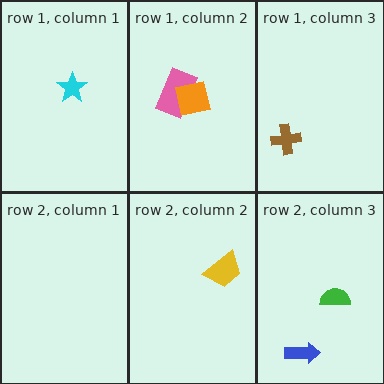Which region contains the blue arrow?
The row 2, column 3 region.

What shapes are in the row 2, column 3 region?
The blue arrow, the green semicircle.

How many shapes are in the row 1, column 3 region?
1.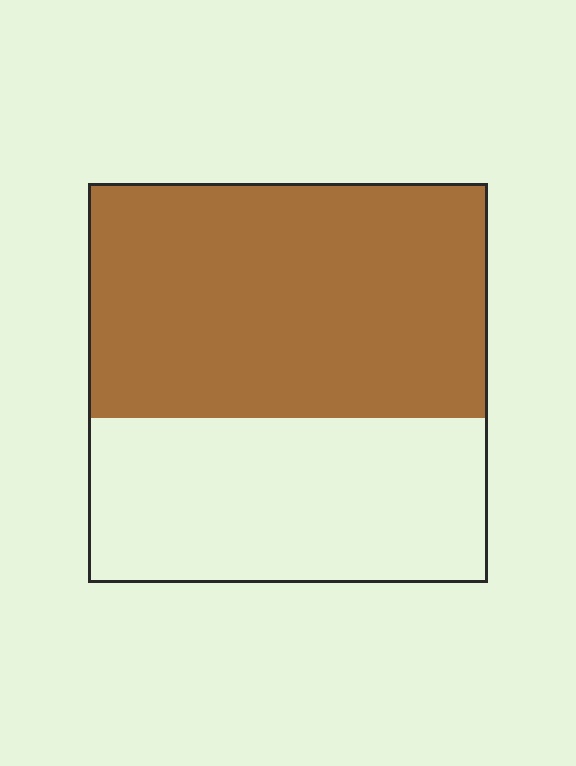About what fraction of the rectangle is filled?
About three fifths (3/5).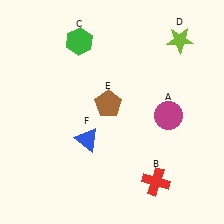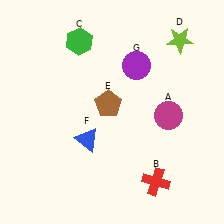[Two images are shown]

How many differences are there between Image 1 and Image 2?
There is 1 difference between the two images.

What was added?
A purple circle (G) was added in Image 2.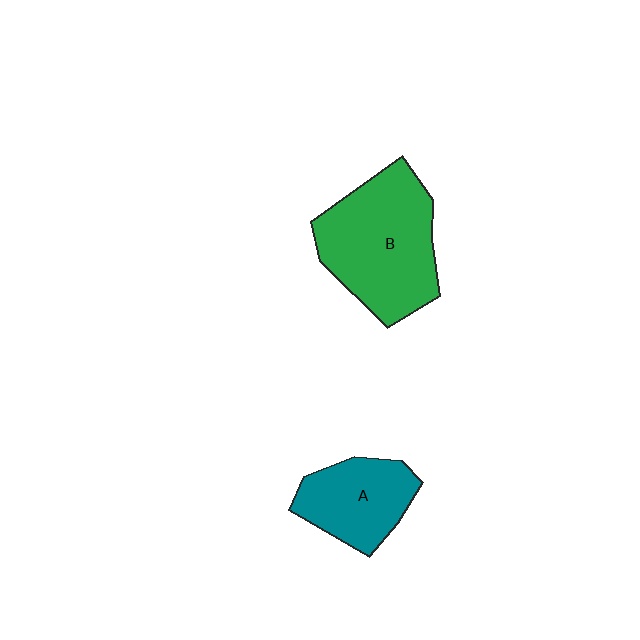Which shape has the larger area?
Shape B (green).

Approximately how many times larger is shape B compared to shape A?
Approximately 1.7 times.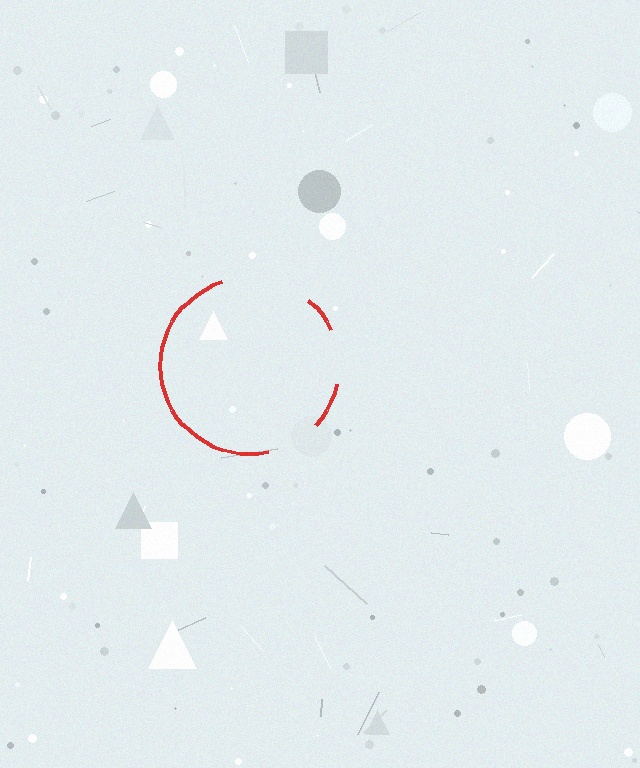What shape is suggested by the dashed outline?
The dashed outline suggests a circle.